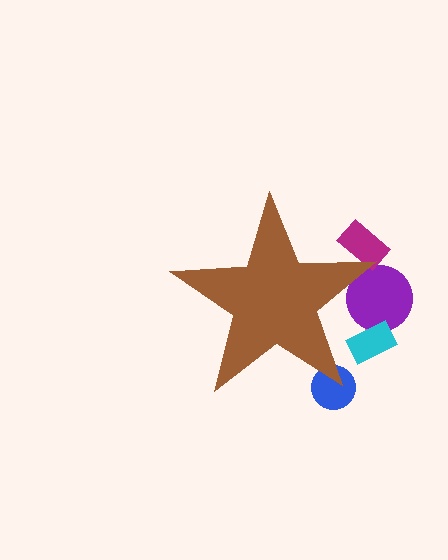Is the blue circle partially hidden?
Yes, the blue circle is partially hidden behind the brown star.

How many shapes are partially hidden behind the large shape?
5 shapes are partially hidden.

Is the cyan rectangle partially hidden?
Yes, the cyan rectangle is partially hidden behind the brown star.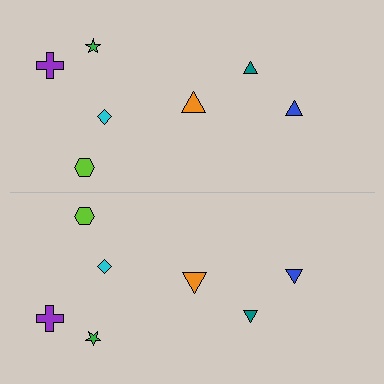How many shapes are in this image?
There are 14 shapes in this image.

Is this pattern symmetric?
Yes, this pattern has bilateral (reflection) symmetry.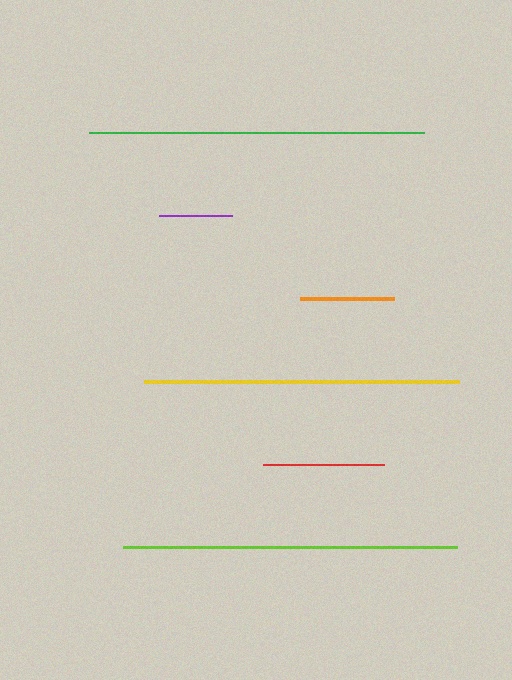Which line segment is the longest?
The green line is the longest at approximately 336 pixels.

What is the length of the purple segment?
The purple segment is approximately 73 pixels long.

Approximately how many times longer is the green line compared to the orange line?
The green line is approximately 3.6 times the length of the orange line.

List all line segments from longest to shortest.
From longest to shortest: green, lime, yellow, red, orange, purple.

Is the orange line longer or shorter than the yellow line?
The yellow line is longer than the orange line.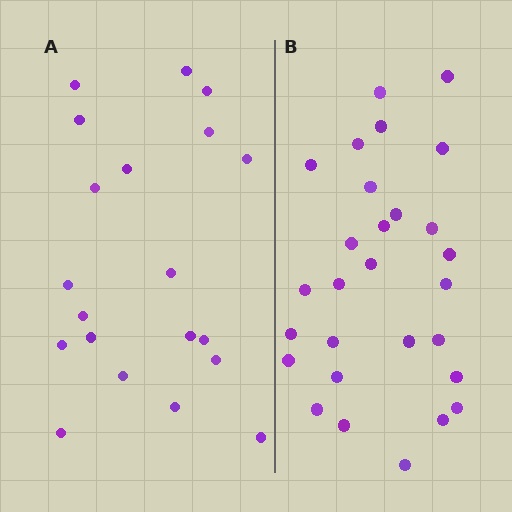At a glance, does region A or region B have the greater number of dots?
Region B (the right region) has more dots.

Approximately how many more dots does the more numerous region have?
Region B has roughly 8 or so more dots than region A.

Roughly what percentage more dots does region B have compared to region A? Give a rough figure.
About 40% more.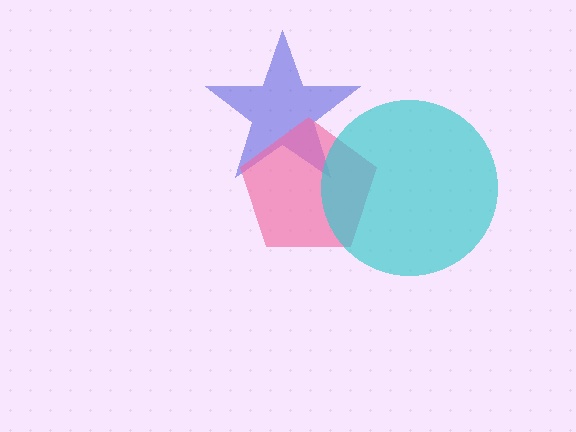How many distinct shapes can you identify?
There are 3 distinct shapes: a blue star, a pink pentagon, a cyan circle.